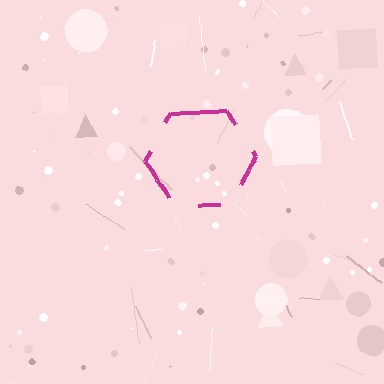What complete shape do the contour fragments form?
The contour fragments form a hexagon.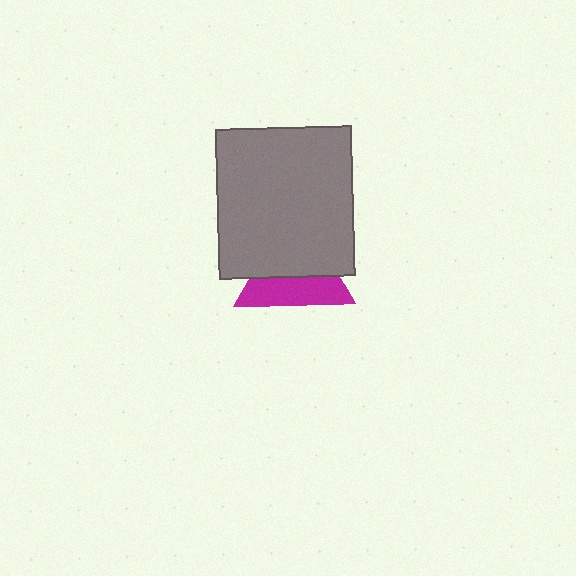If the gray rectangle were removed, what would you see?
You would see the complete magenta triangle.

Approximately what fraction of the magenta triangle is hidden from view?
Roughly 54% of the magenta triangle is hidden behind the gray rectangle.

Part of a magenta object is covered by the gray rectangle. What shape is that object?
It is a triangle.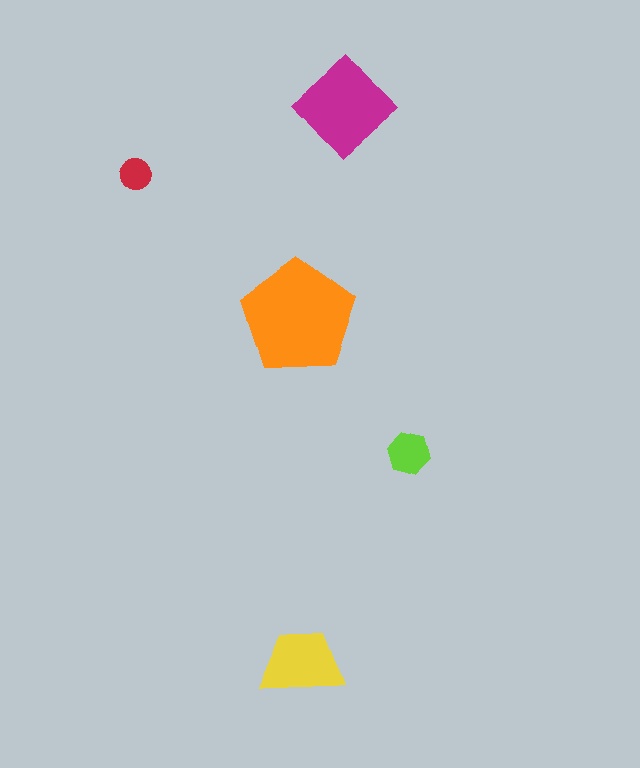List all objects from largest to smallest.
The orange pentagon, the magenta diamond, the yellow trapezoid, the lime hexagon, the red circle.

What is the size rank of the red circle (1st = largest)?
5th.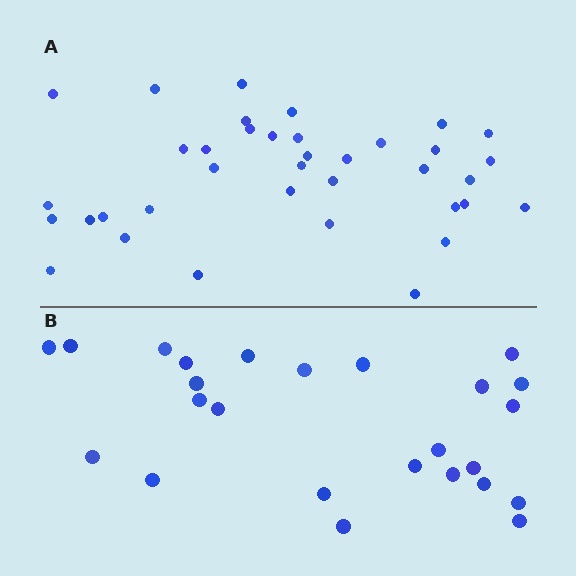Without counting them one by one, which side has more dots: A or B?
Region A (the top region) has more dots.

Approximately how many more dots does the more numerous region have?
Region A has roughly 12 or so more dots than region B.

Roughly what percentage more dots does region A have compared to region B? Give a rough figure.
About 50% more.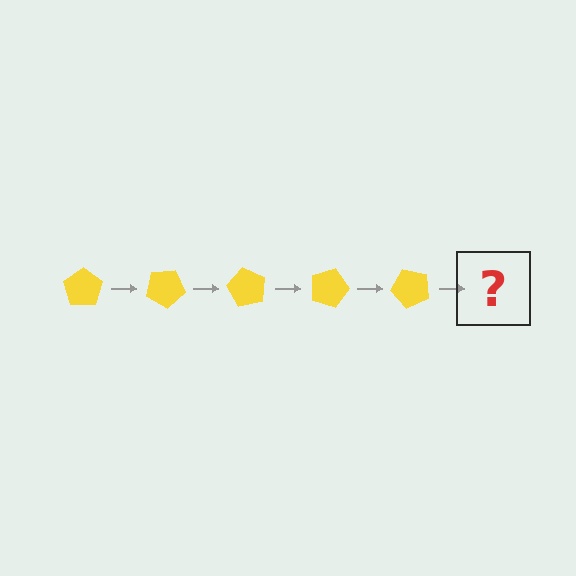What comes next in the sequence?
The next element should be a yellow pentagon rotated 150 degrees.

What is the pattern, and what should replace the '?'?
The pattern is that the pentagon rotates 30 degrees each step. The '?' should be a yellow pentagon rotated 150 degrees.